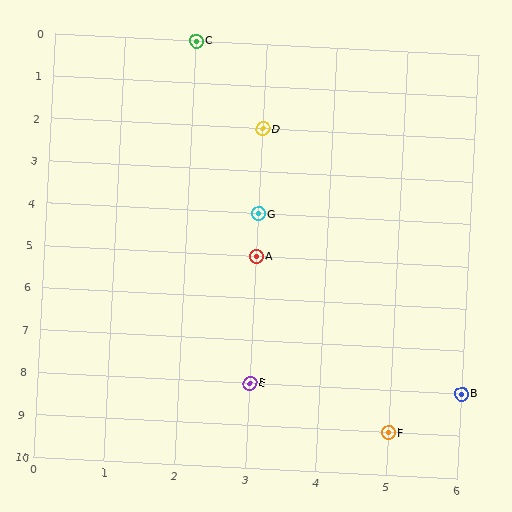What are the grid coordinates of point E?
Point E is at grid coordinates (3, 8).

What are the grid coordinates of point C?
Point C is at grid coordinates (2, 0).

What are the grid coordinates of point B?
Point B is at grid coordinates (6, 8).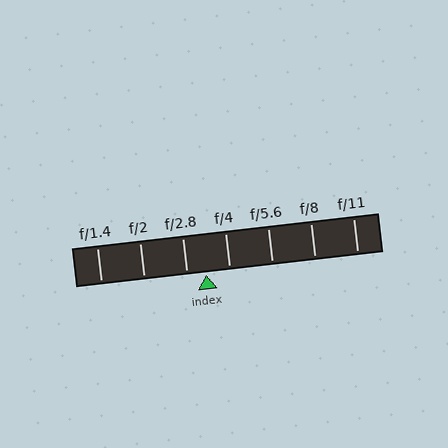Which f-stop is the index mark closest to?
The index mark is closest to f/2.8.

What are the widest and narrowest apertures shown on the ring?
The widest aperture shown is f/1.4 and the narrowest is f/11.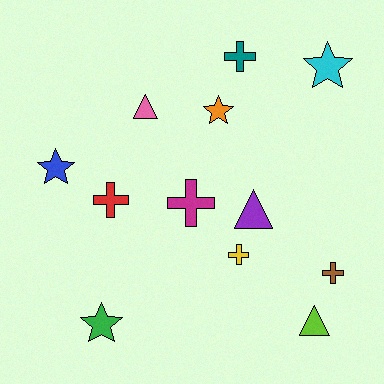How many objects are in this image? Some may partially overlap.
There are 12 objects.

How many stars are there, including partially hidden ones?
There are 4 stars.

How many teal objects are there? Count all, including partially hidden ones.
There is 1 teal object.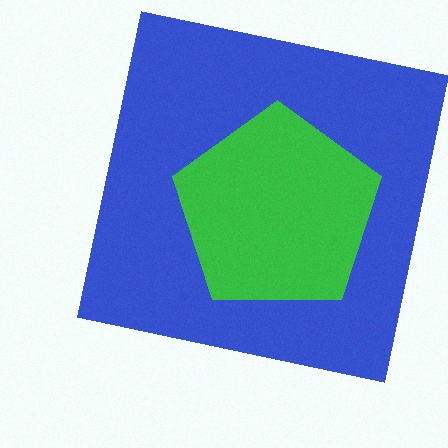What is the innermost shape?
The green pentagon.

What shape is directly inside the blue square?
The green pentagon.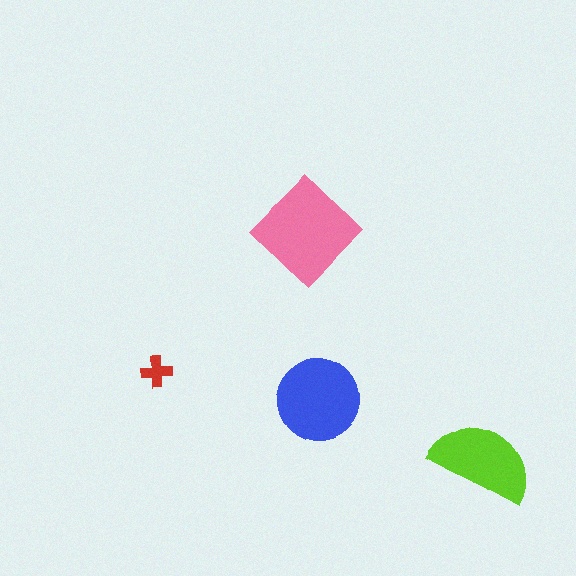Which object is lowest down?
The lime semicircle is bottommost.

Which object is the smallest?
The red cross.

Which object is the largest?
The pink diamond.